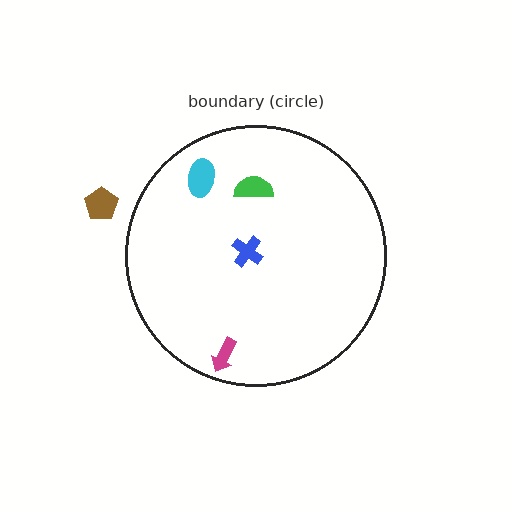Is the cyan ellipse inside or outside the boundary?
Inside.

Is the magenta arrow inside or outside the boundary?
Inside.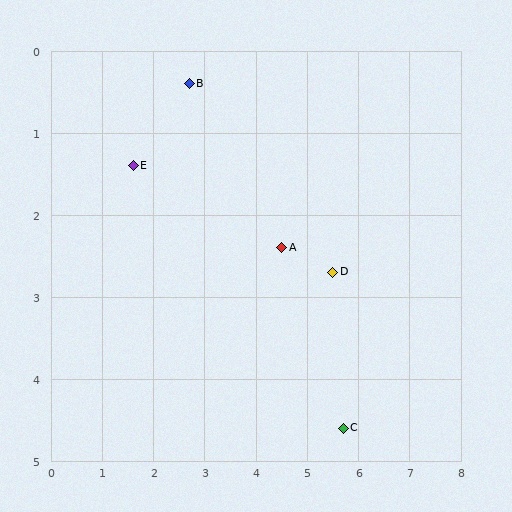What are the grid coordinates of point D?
Point D is at approximately (5.5, 2.7).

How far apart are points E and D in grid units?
Points E and D are about 4.1 grid units apart.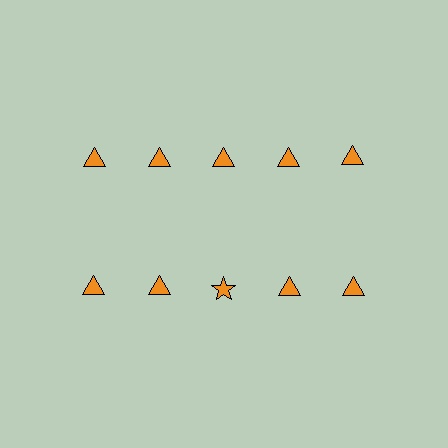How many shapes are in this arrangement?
There are 10 shapes arranged in a grid pattern.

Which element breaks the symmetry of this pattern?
The orange star in the second row, center column breaks the symmetry. All other shapes are orange triangles.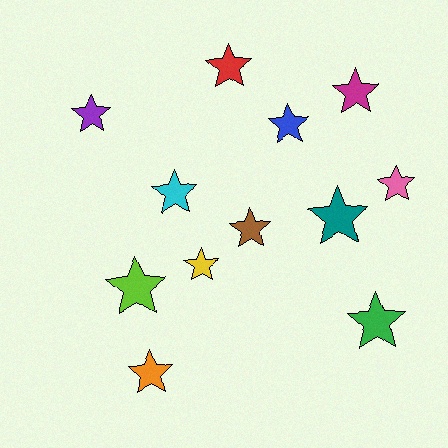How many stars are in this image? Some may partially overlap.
There are 12 stars.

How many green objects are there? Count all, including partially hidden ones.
There is 1 green object.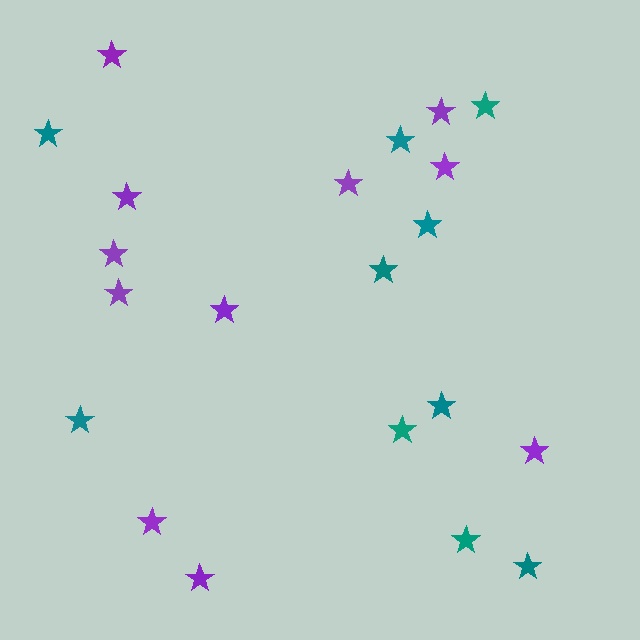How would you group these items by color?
There are 2 groups: one group of purple stars (11) and one group of teal stars (10).